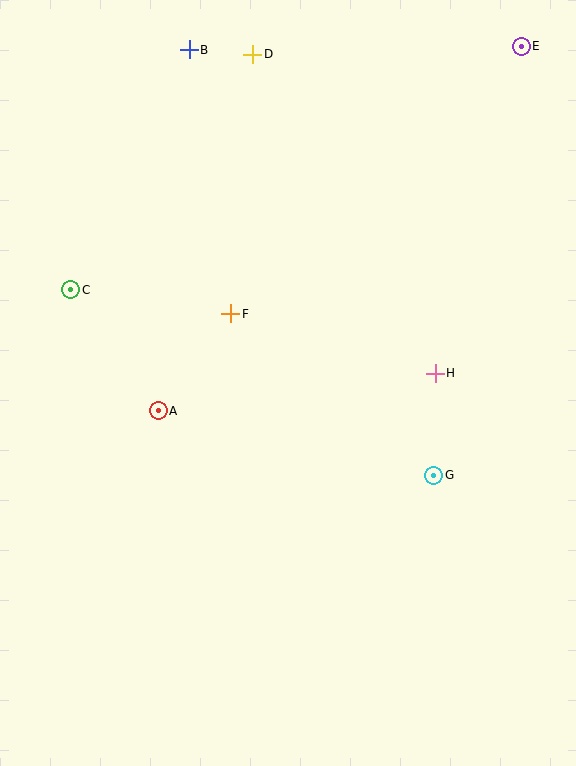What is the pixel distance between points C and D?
The distance between C and D is 298 pixels.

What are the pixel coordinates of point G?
Point G is at (434, 475).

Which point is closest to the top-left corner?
Point B is closest to the top-left corner.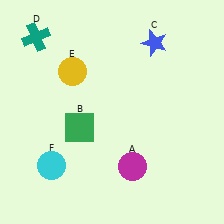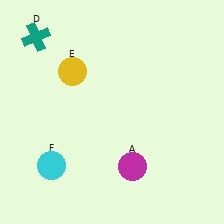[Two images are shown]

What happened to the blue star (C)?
The blue star (C) was removed in Image 2. It was in the top-right area of Image 1.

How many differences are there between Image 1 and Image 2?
There are 2 differences between the two images.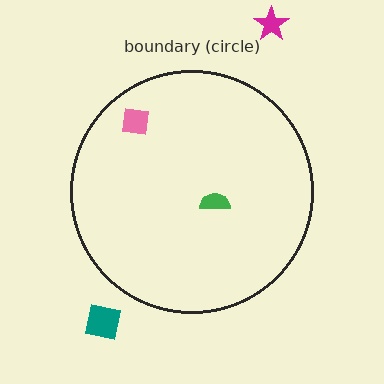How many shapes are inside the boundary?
2 inside, 2 outside.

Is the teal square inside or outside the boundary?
Outside.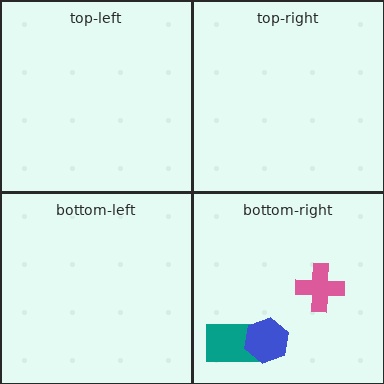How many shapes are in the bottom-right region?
3.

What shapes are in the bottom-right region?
The pink cross, the teal rectangle, the blue hexagon.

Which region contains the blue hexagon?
The bottom-right region.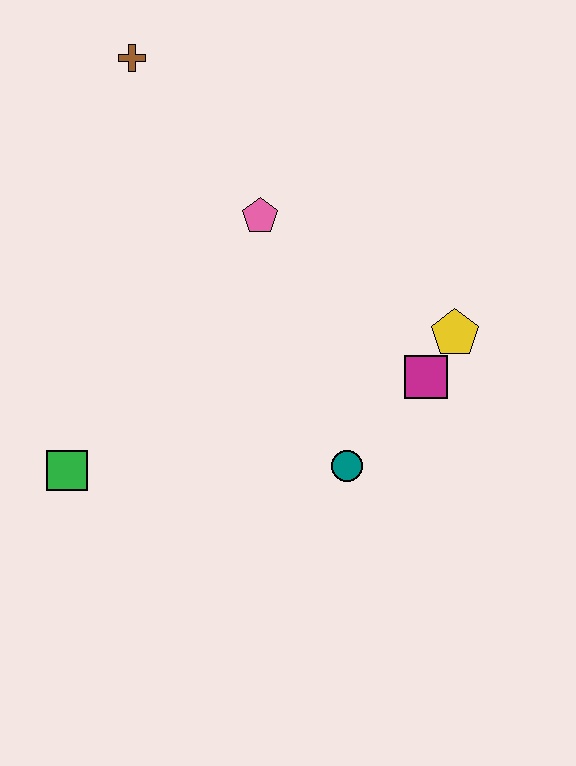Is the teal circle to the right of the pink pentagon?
Yes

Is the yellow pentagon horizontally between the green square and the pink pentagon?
No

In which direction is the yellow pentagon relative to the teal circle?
The yellow pentagon is above the teal circle.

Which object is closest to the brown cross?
The pink pentagon is closest to the brown cross.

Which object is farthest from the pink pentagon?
The green square is farthest from the pink pentagon.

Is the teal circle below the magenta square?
Yes